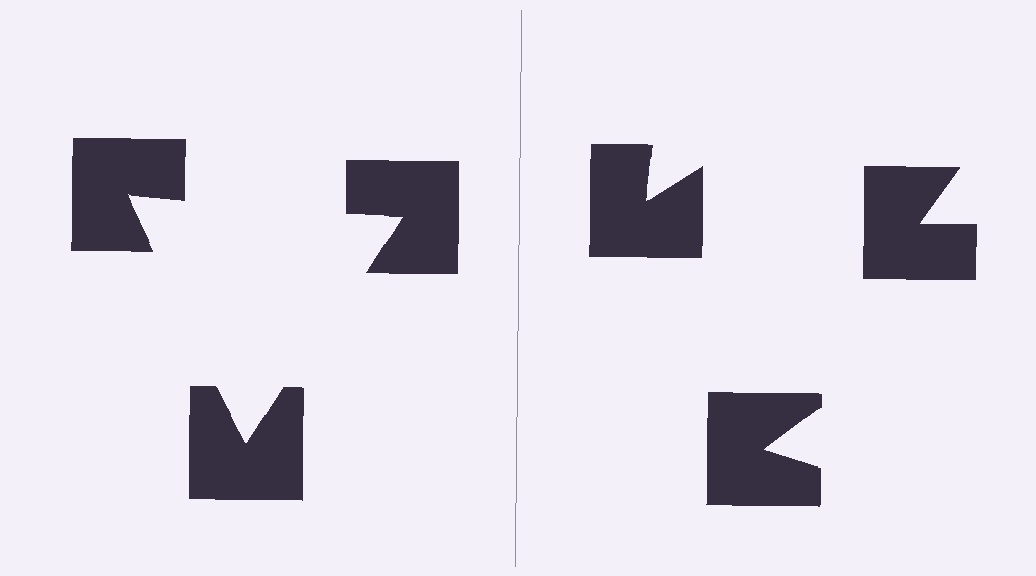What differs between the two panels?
The notched squares are positioned identically on both sides; only the wedge orientations differ. On the left they align to a triangle; on the right they are misaligned.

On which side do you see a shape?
An illusory triangle appears on the left side. On the right side the wedge cuts are rotated, so no coherent shape forms.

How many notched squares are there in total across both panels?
6 — 3 on each side.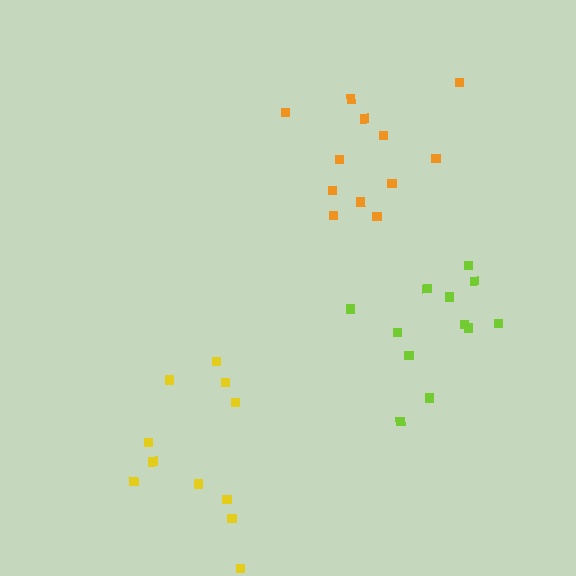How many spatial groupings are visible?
There are 3 spatial groupings.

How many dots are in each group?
Group 1: 11 dots, Group 2: 12 dots, Group 3: 12 dots (35 total).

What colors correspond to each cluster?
The clusters are colored: yellow, orange, lime.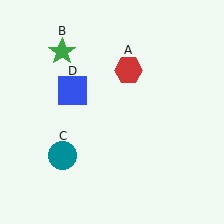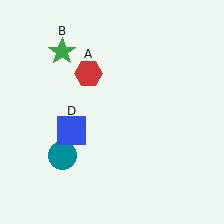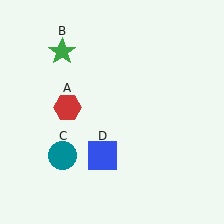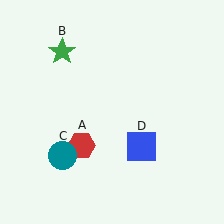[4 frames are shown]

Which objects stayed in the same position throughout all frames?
Green star (object B) and teal circle (object C) remained stationary.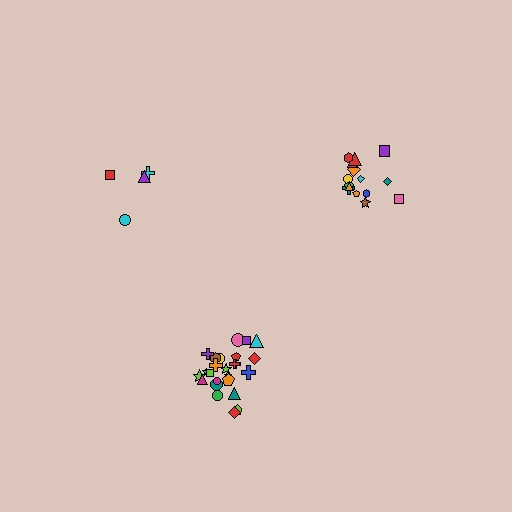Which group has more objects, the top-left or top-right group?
The top-right group.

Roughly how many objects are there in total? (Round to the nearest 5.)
Roughly 45 objects in total.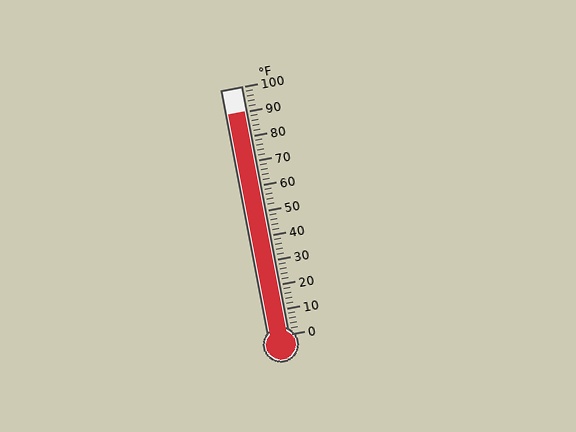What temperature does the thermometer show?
The thermometer shows approximately 90°F.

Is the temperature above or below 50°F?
The temperature is above 50°F.